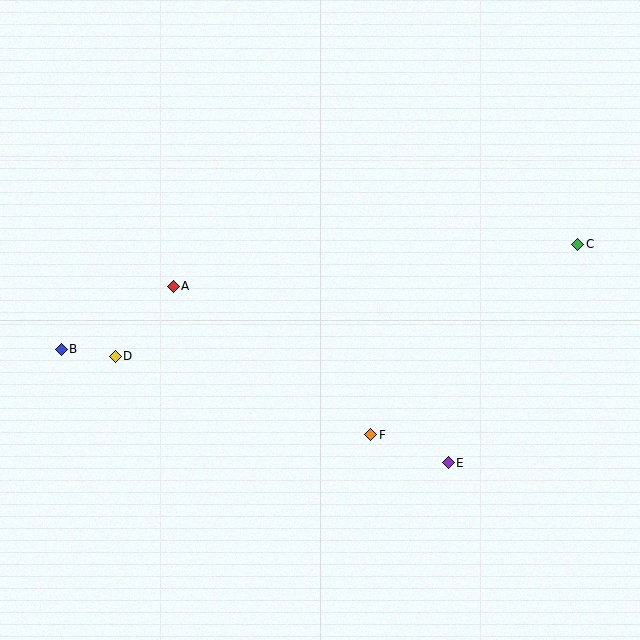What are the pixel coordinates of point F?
Point F is at (371, 435).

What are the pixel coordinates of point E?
Point E is at (448, 463).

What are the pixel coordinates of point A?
Point A is at (173, 286).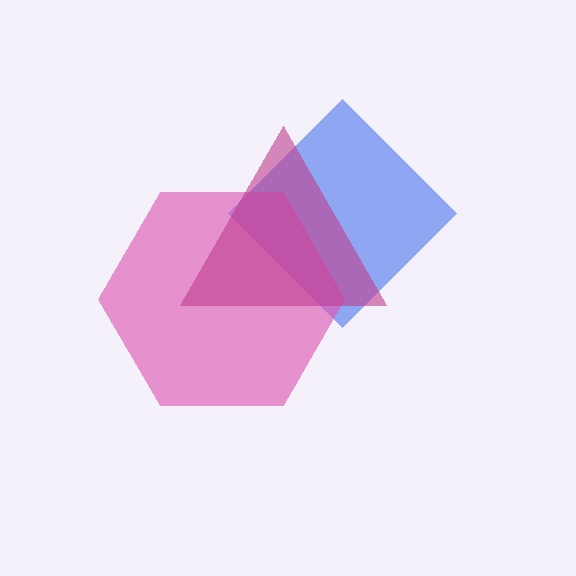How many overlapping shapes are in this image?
There are 3 overlapping shapes in the image.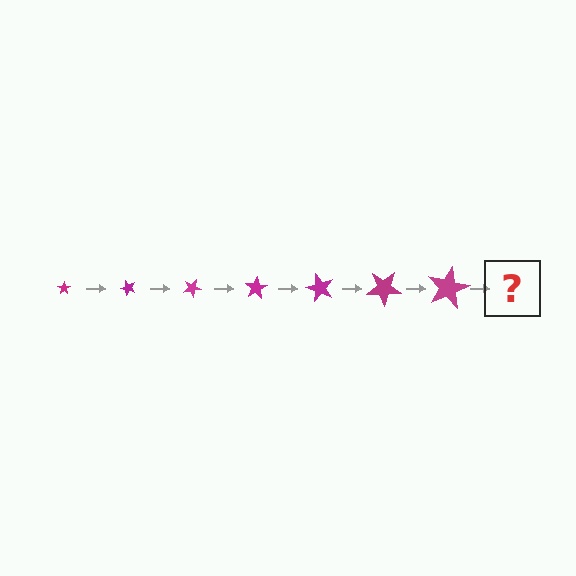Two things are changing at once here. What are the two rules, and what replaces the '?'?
The two rules are that the star grows larger each step and it rotates 50 degrees each step. The '?' should be a star, larger than the previous one and rotated 350 degrees from the start.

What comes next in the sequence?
The next element should be a star, larger than the previous one and rotated 350 degrees from the start.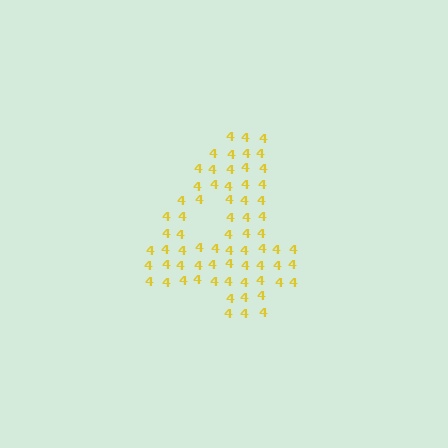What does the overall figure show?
The overall figure shows the digit 4.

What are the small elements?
The small elements are digit 4's.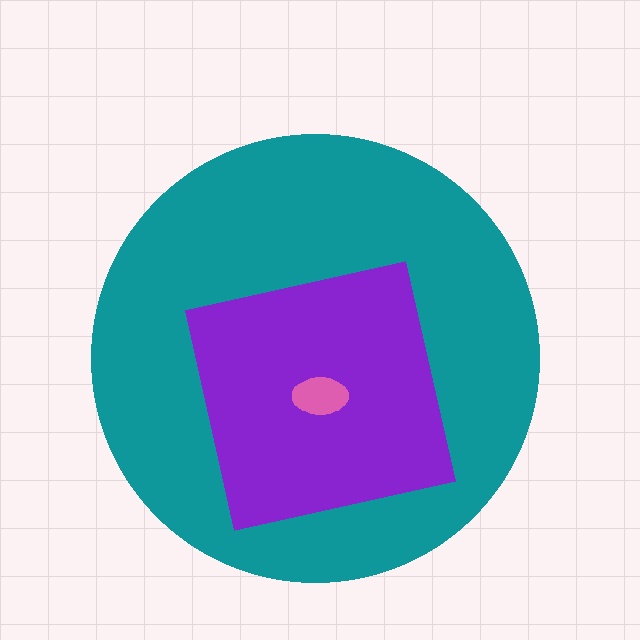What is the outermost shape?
The teal circle.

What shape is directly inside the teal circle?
The purple square.